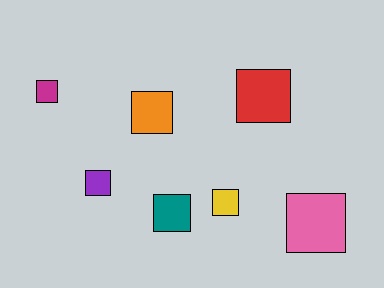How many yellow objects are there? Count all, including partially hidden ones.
There is 1 yellow object.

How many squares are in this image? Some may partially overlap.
There are 7 squares.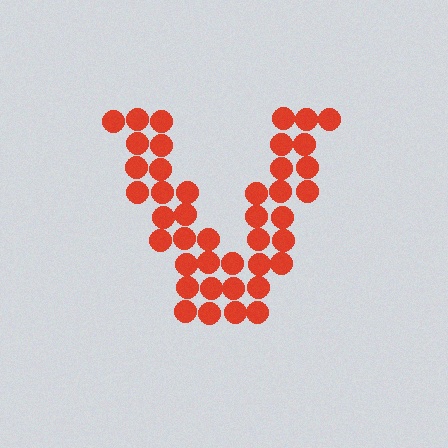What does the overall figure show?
The overall figure shows the letter V.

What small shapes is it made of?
It is made of small circles.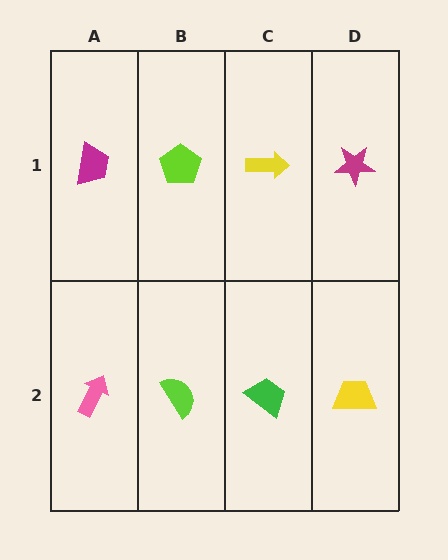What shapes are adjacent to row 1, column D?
A yellow trapezoid (row 2, column D), a yellow arrow (row 1, column C).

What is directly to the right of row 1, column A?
A lime pentagon.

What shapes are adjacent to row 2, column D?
A magenta star (row 1, column D), a green trapezoid (row 2, column C).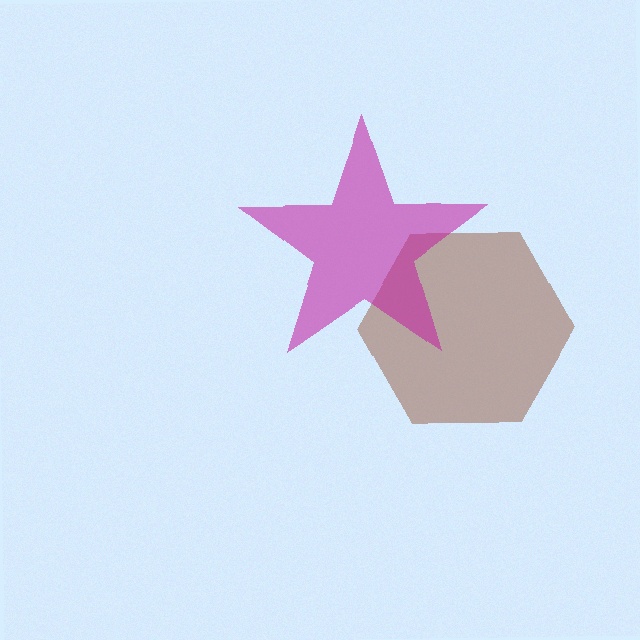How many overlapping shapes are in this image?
There are 2 overlapping shapes in the image.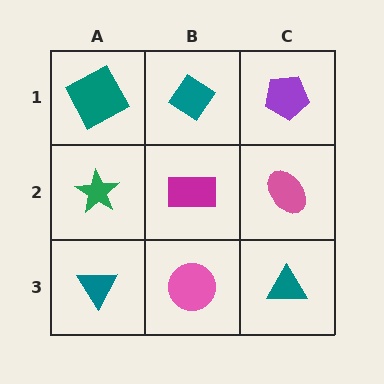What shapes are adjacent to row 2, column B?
A teal diamond (row 1, column B), a pink circle (row 3, column B), a green star (row 2, column A), a pink ellipse (row 2, column C).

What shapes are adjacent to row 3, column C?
A pink ellipse (row 2, column C), a pink circle (row 3, column B).